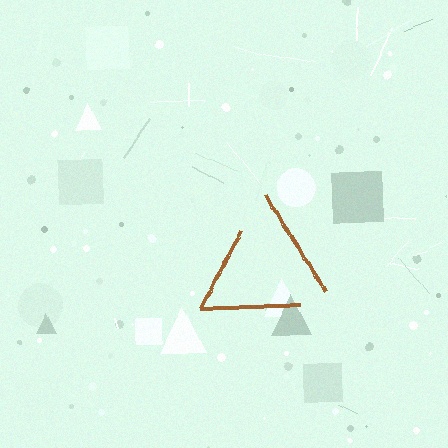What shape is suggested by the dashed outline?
The dashed outline suggests a triangle.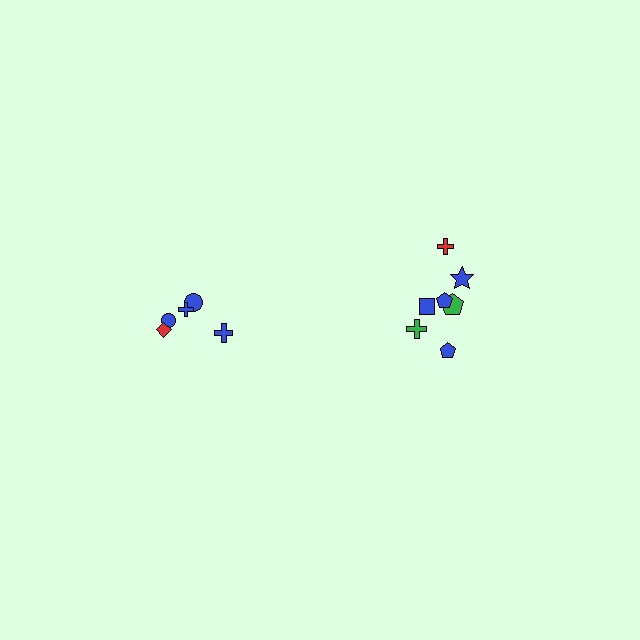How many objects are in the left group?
There are 5 objects.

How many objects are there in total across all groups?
There are 12 objects.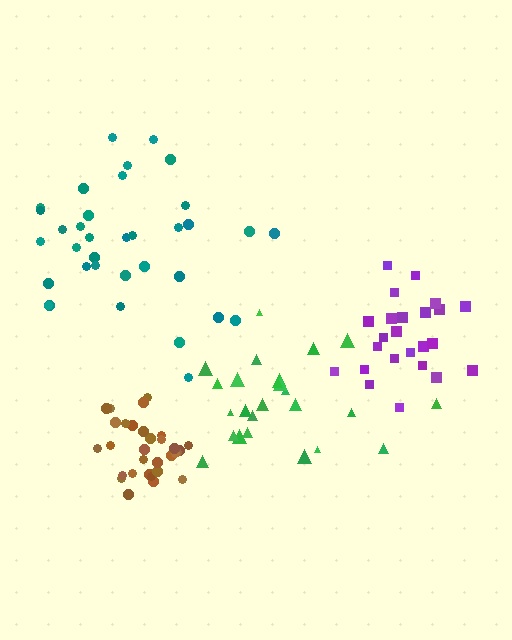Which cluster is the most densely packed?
Brown.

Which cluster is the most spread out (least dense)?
Teal.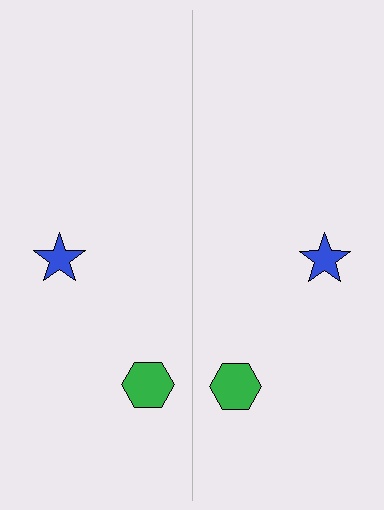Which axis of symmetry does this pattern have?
The pattern has a vertical axis of symmetry running through the center of the image.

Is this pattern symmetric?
Yes, this pattern has bilateral (reflection) symmetry.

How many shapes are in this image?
There are 4 shapes in this image.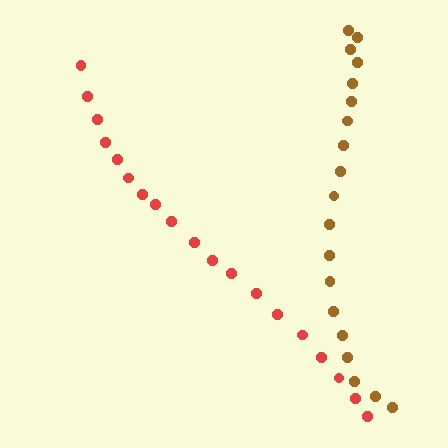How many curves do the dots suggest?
There are 2 distinct paths.